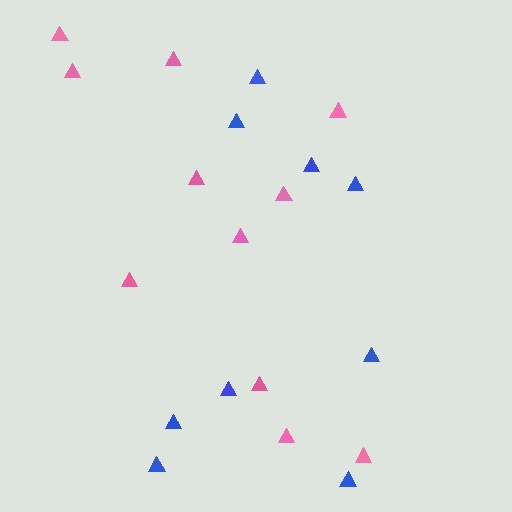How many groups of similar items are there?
There are 2 groups: one group of pink triangles (11) and one group of blue triangles (9).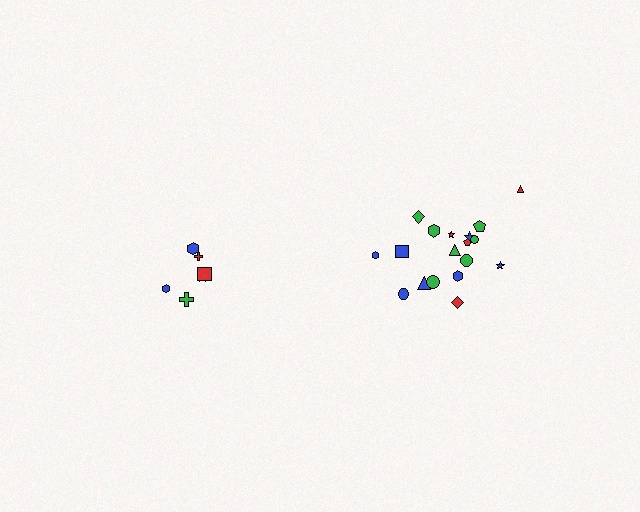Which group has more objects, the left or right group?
The right group.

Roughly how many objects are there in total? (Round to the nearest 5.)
Roughly 25 objects in total.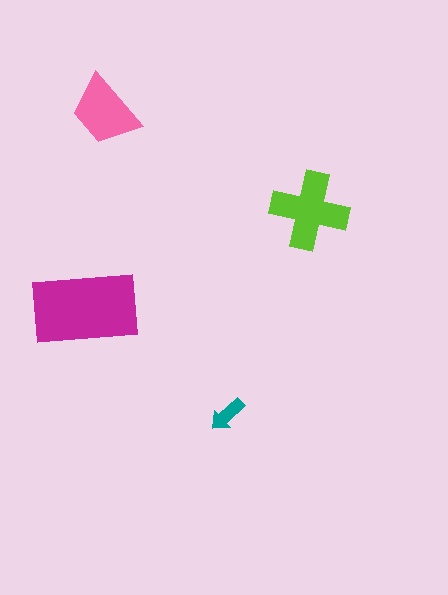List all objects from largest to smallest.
The magenta rectangle, the lime cross, the pink trapezoid, the teal arrow.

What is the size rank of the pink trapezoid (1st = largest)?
3rd.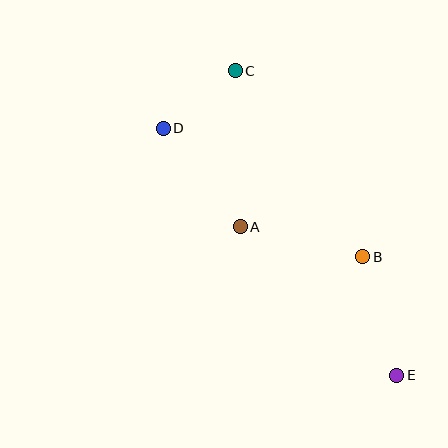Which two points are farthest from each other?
Points C and E are farthest from each other.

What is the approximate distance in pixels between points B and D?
The distance between B and D is approximately 238 pixels.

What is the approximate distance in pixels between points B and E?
The distance between B and E is approximately 123 pixels.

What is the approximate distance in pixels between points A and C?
The distance between A and C is approximately 156 pixels.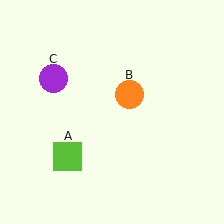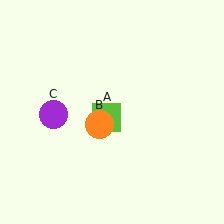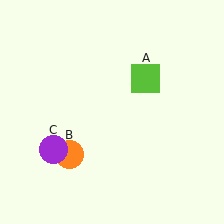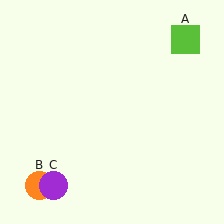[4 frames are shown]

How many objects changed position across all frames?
3 objects changed position: lime square (object A), orange circle (object B), purple circle (object C).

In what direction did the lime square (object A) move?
The lime square (object A) moved up and to the right.